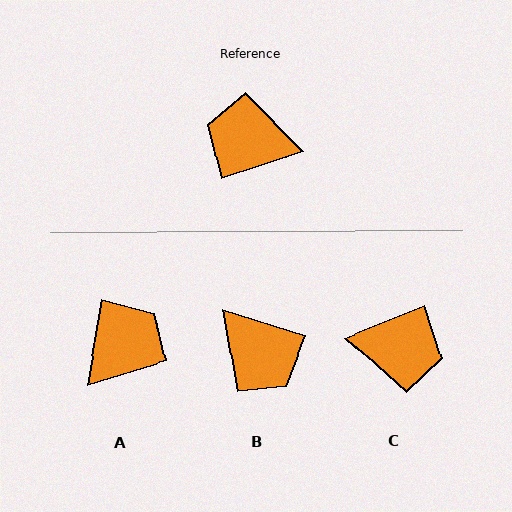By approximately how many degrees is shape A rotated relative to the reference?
Approximately 118 degrees clockwise.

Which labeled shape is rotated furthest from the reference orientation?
C, about 176 degrees away.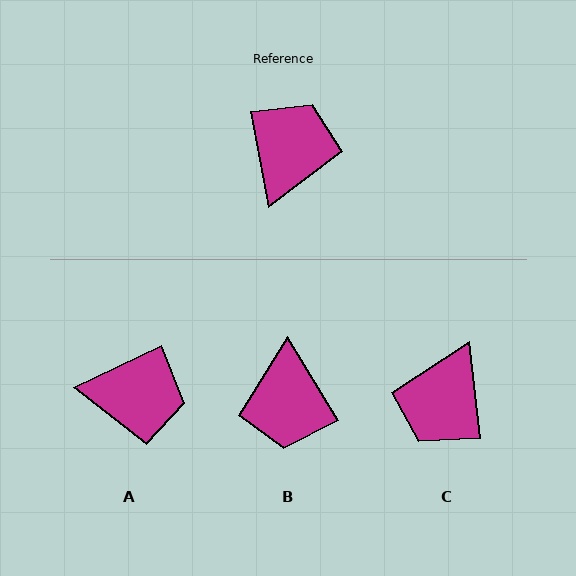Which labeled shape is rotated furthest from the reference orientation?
C, about 176 degrees away.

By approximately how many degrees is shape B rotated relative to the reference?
Approximately 159 degrees clockwise.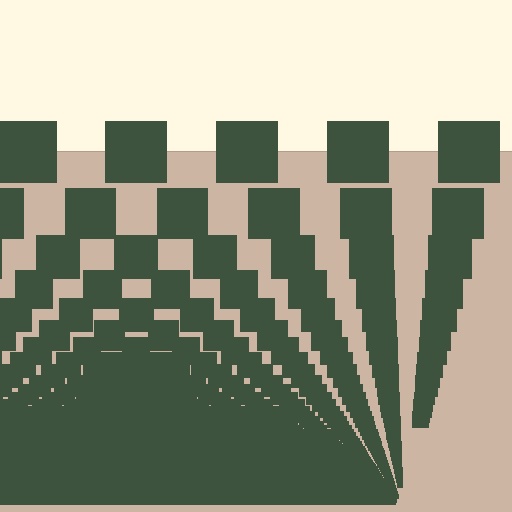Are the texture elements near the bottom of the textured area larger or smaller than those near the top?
Smaller. The gradient is inverted — elements near the bottom are smaller and denser.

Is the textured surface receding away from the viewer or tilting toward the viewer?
The surface appears to tilt toward the viewer. Texture elements get larger and sparser toward the top.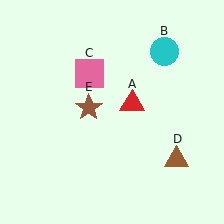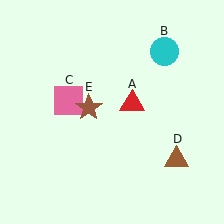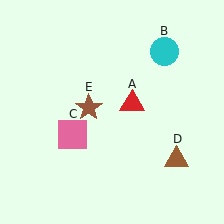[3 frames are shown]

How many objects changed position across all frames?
1 object changed position: pink square (object C).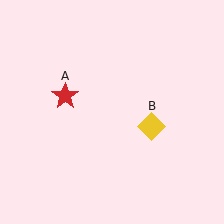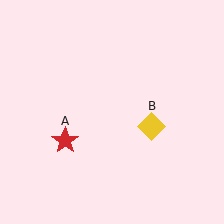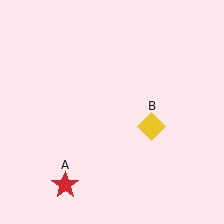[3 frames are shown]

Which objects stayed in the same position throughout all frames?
Yellow diamond (object B) remained stationary.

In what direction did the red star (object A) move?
The red star (object A) moved down.